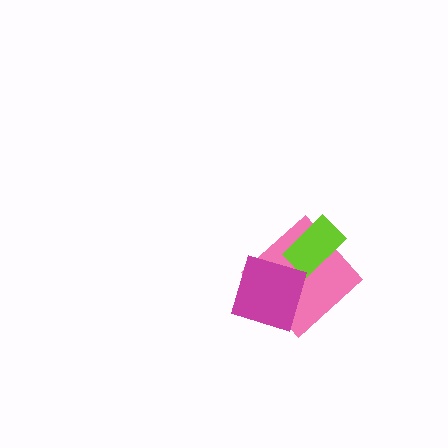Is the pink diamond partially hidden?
Yes, it is partially covered by another shape.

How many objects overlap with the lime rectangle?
1 object overlaps with the lime rectangle.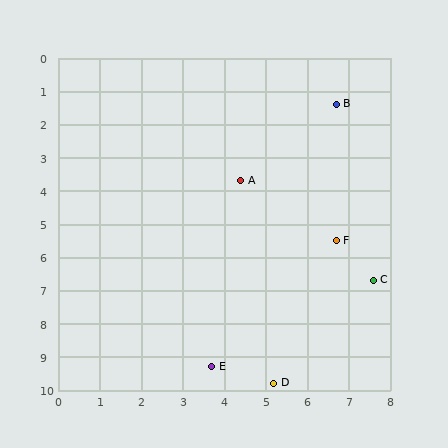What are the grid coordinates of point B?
Point B is at approximately (6.7, 1.4).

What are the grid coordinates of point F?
Point F is at approximately (6.7, 5.5).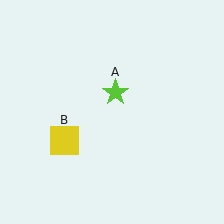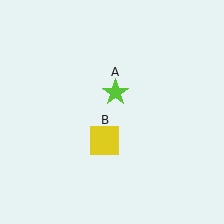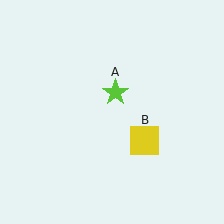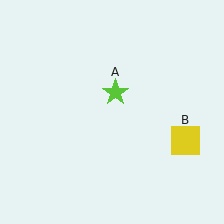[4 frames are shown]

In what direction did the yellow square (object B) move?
The yellow square (object B) moved right.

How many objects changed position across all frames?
1 object changed position: yellow square (object B).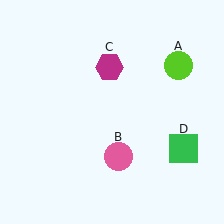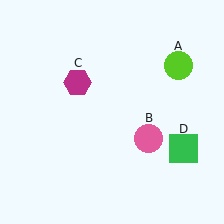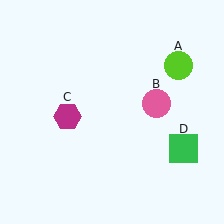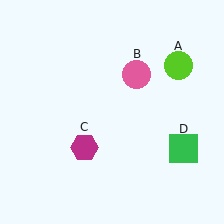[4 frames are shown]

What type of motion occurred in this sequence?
The pink circle (object B), magenta hexagon (object C) rotated counterclockwise around the center of the scene.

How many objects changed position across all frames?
2 objects changed position: pink circle (object B), magenta hexagon (object C).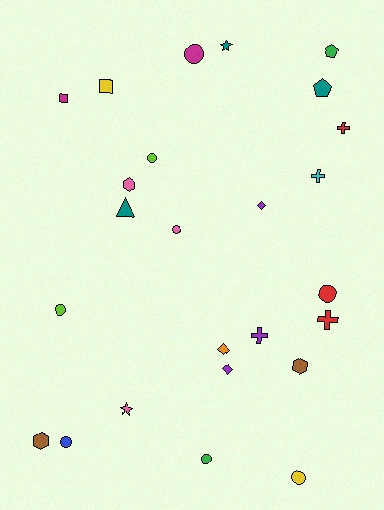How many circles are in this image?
There are 8 circles.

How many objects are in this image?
There are 25 objects.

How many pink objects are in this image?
There are 3 pink objects.